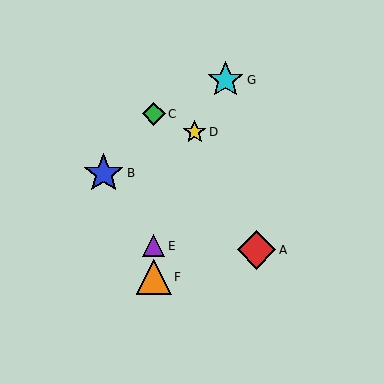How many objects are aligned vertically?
3 objects (C, E, F) are aligned vertically.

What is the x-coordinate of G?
Object G is at x≈226.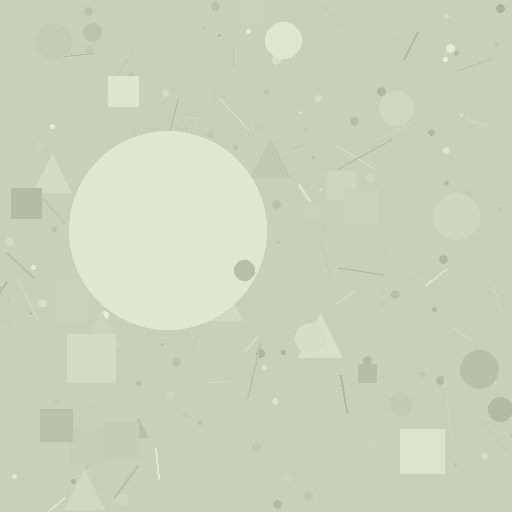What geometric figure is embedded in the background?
A circle is embedded in the background.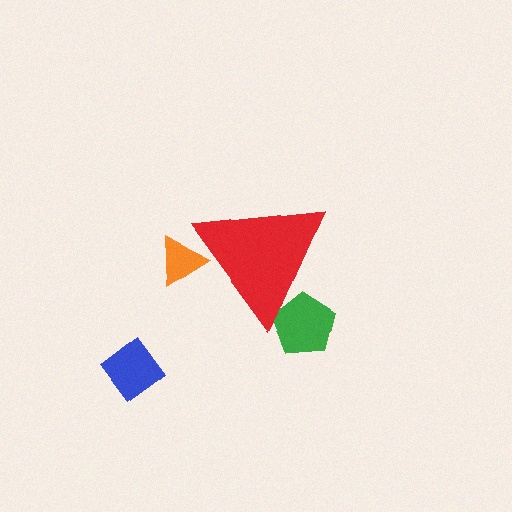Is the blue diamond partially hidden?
No, the blue diamond is fully visible.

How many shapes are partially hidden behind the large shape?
2 shapes are partially hidden.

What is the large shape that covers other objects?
A red triangle.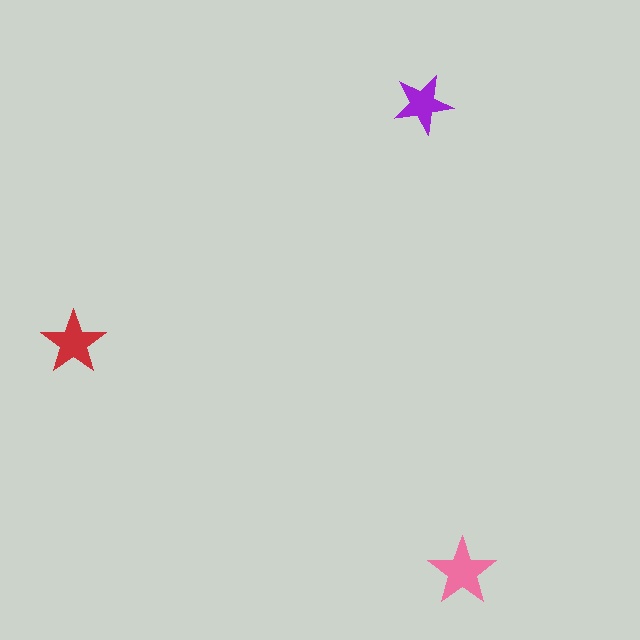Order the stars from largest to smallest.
the pink one, the red one, the purple one.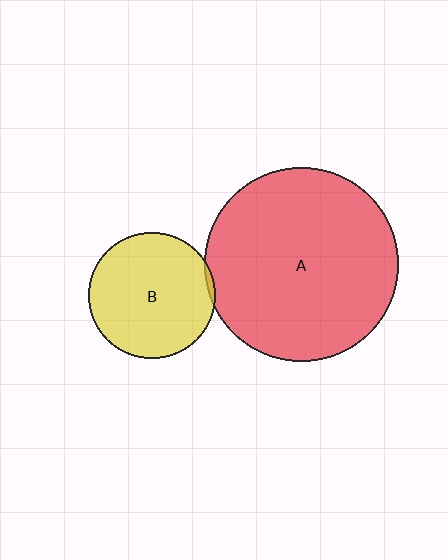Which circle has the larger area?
Circle A (red).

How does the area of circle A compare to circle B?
Approximately 2.3 times.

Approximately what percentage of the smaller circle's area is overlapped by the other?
Approximately 5%.